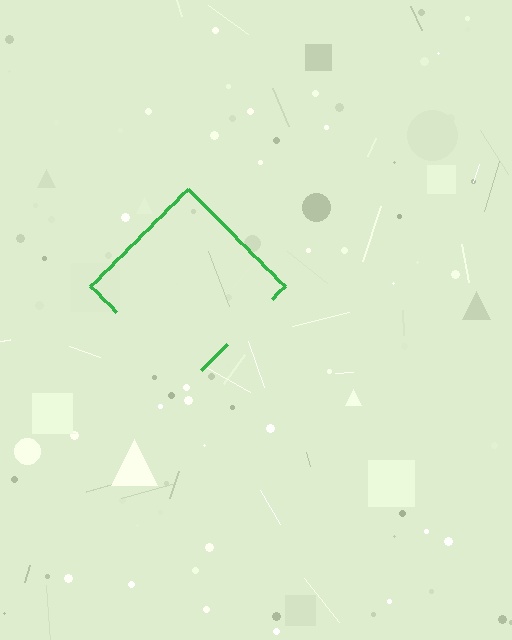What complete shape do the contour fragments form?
The contour fragments form a diamond.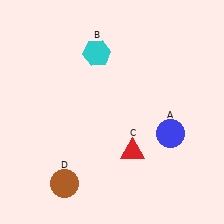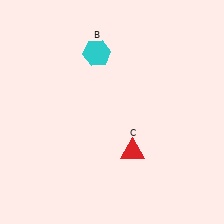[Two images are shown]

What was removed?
The brown circle (D), the blue circle (A) were removed in Image 2.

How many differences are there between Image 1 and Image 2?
There are 2 differences between the two images.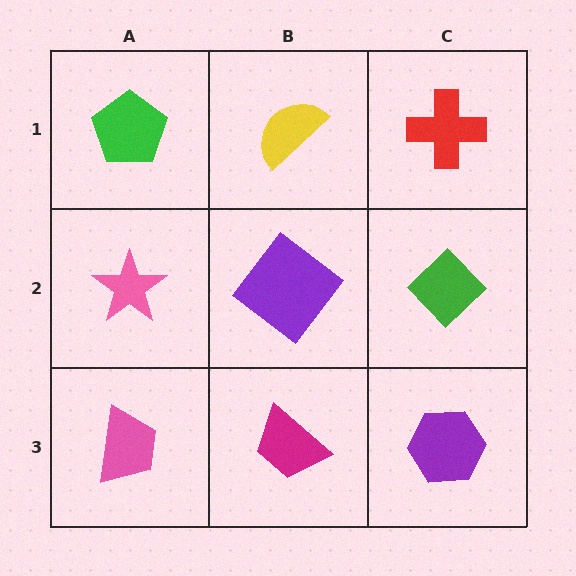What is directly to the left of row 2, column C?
A purple diamond.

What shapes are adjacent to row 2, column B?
A yellow semicircle (row 1, column B), a magenta trapezoid (row 3, column B), a pink star (row 2, column A), a green diamond (row 2, column C).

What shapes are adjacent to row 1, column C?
A green diamond (row 2, column C), a yellow semicircle (row 1, column B).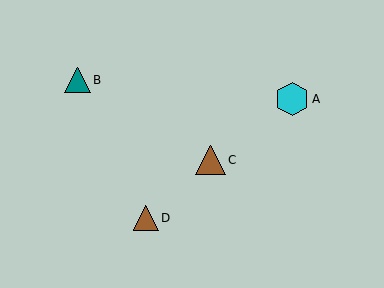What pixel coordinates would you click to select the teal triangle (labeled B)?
Click at (77, 80) to select the teal triangle B.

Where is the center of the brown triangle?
The center of the brown triangle is at (146, 218).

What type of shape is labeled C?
Shape C is a brown triangle.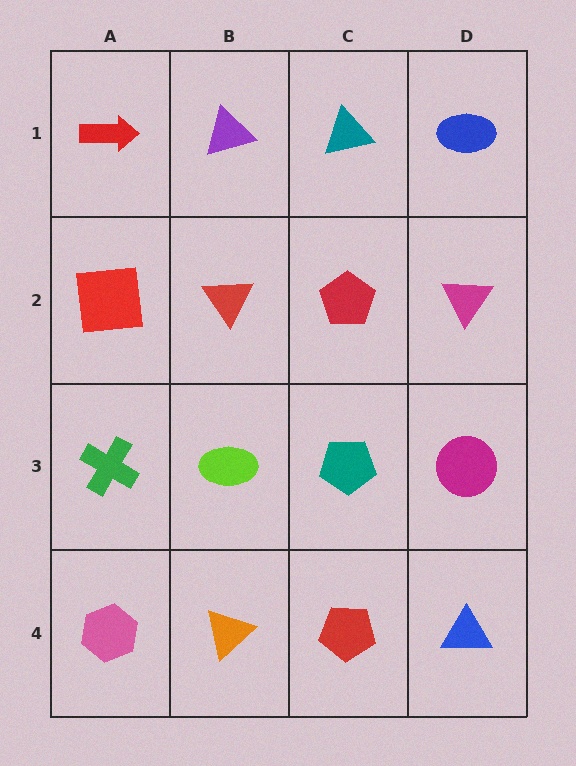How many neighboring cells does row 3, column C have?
4.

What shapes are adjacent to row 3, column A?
A red square (row 2, column A), a pink hexagon (row 4, column A), a lime ellipse (row 3, column B).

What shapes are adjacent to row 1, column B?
A red triangle (row 2, column B), a red arrow (row 1, column A), a teal triangle (row 1, column C).